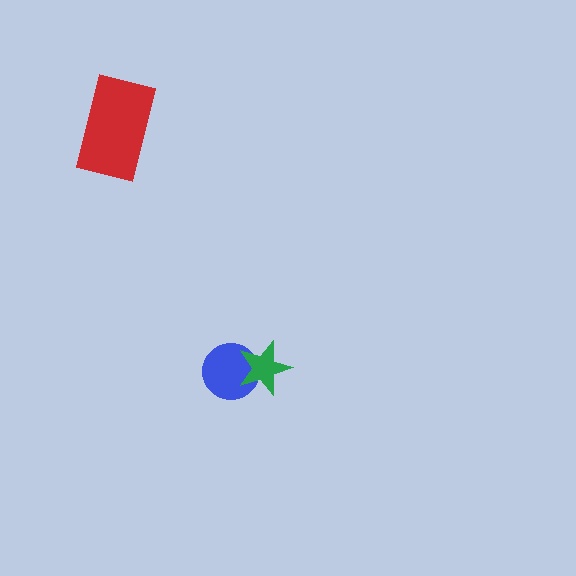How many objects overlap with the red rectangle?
0 objects overlap with the red rectangle.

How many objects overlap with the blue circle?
1 object overlaps with the blue circle.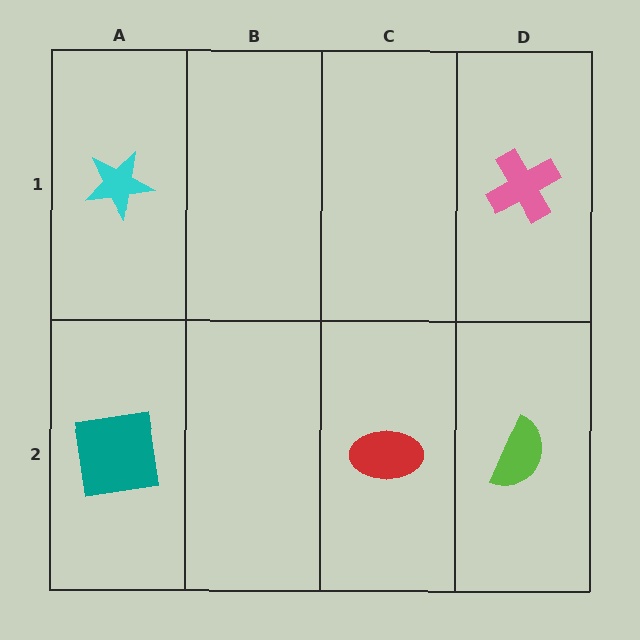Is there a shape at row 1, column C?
No, that cell is empty.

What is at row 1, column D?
A pink cross.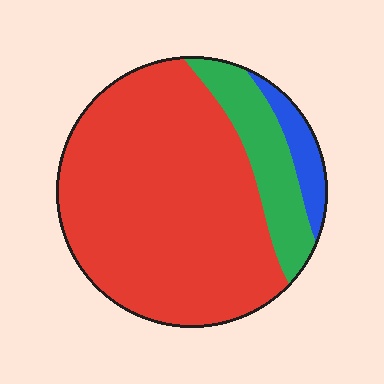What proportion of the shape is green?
Green takes up less than a quarter of the shape.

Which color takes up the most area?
Red, at roughly 75%.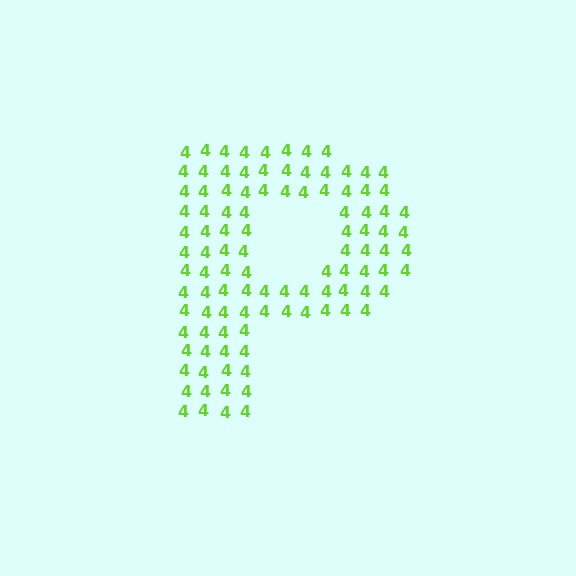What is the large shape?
The large shape is the letter P.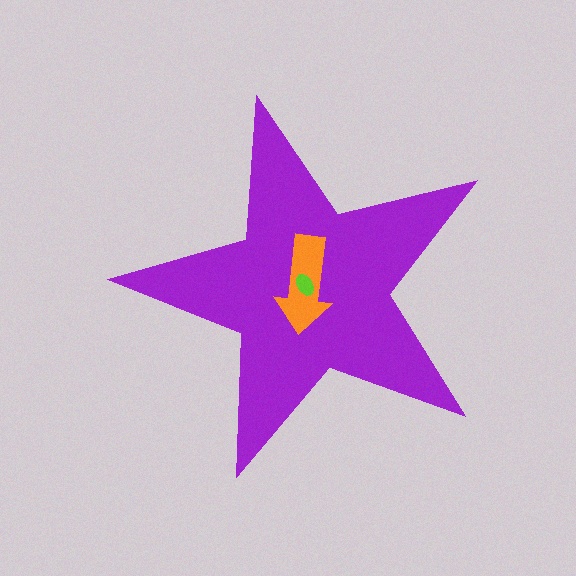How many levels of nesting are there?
3.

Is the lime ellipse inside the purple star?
Yes.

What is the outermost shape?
The purple star.